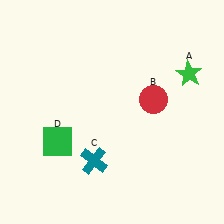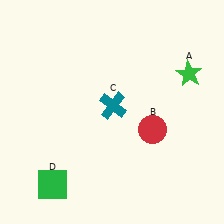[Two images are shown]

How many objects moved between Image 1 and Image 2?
3 objects moved between the two images.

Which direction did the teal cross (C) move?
The teal cross (C) moved up.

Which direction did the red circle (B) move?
The red circle (B) moved down.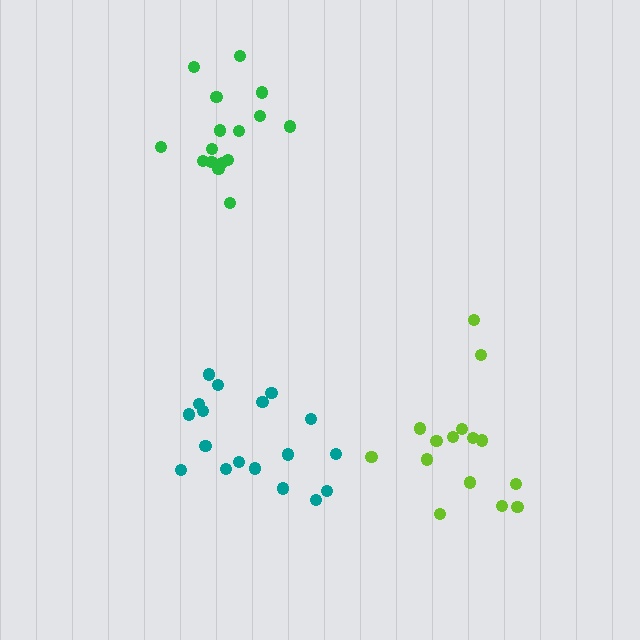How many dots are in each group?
Group 1: 15 dots, Group 2: 18 dots, Group 3: 16 dots (49 total).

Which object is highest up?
The green cluster is topmost.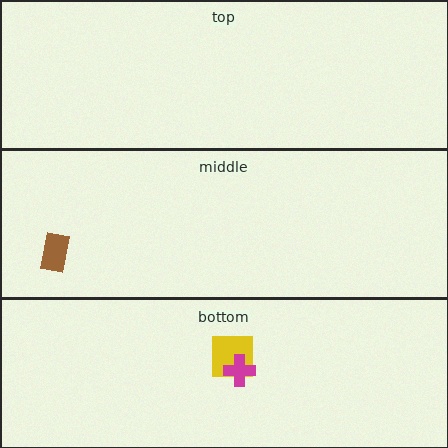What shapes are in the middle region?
The brown rectangle.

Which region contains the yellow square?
The bottom region.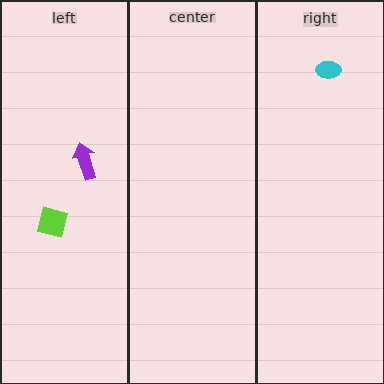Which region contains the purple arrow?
The left region.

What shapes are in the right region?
The cyan ellipse.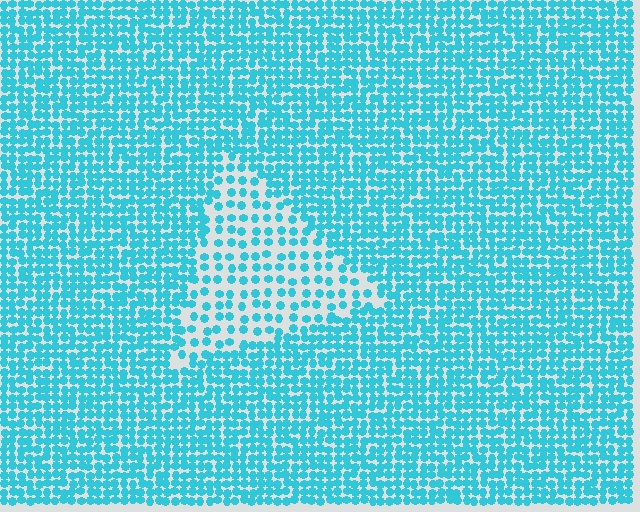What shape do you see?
I see a triangle.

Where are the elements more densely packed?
The elements are more densely packed outside the triangle boundary.